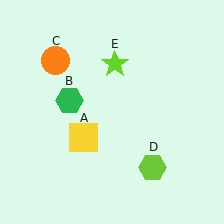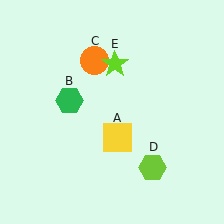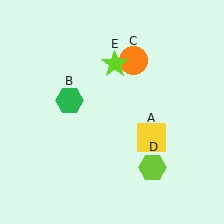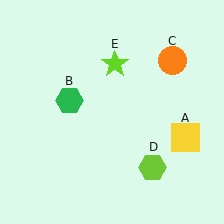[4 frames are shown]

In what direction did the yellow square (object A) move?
The yellow square (object A) moved right.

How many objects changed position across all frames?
2 objects changed position: yellow square (object A), orange circle (object C).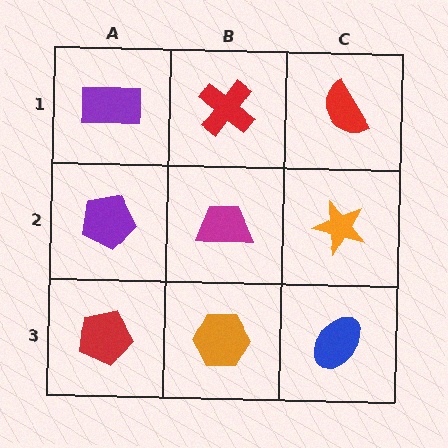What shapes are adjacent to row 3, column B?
A magenta trapezoid (row 2, column B), a red pentagon (row 3, column A), a blue ellipse (row 3, column C).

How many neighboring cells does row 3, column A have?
2.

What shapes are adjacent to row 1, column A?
A purple pentagon (row 2, column A), a red cross (row 1, column B).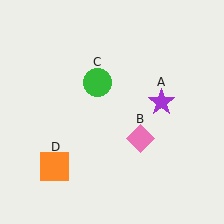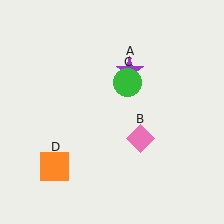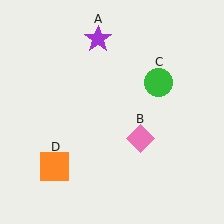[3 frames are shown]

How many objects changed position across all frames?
2 objects changed position: purple star (object A), green circle (object C).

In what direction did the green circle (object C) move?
The green circle (object C) moved right.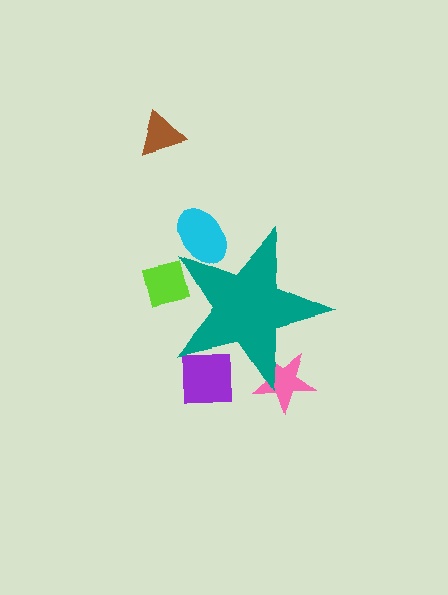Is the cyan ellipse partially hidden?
Yes, the cyan ellipse is partially hidden behind the teal star.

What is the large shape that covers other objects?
A teal star.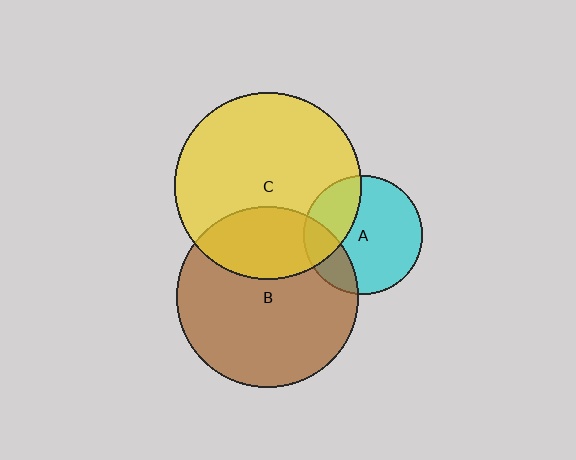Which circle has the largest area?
Circle C (yellow).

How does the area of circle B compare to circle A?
Approximately 2.3 times.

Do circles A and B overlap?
Yes.